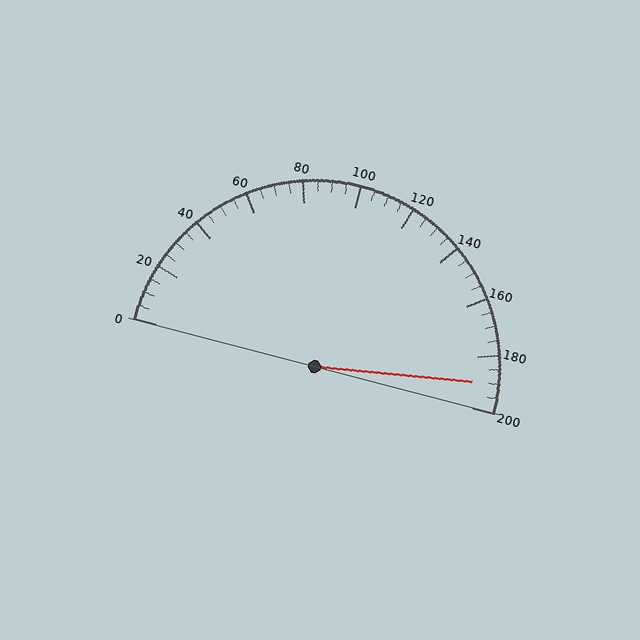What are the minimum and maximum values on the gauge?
The gauge ranges from 0 to 200.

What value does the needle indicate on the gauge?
The needle indicates approximately 190.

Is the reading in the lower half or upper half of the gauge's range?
The reading is in the upper half of the range (0 to 200).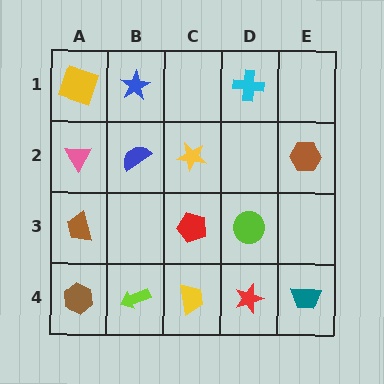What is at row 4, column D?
A red star.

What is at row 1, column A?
A yellow square.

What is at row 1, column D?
A cyan cross.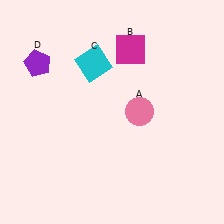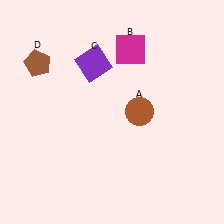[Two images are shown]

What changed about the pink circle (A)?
In Image 1, A is pink. In Image 2, it changed to brown.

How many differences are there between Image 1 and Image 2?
There are 3 differences between the two images.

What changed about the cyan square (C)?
In Image 1, C is cyan. In Image 2, it changed to purple.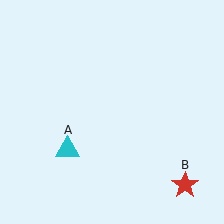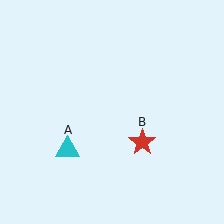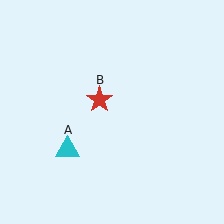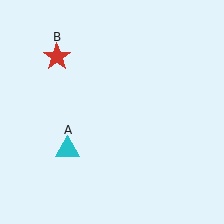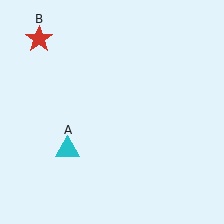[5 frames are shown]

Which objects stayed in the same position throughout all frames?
Cyan triangle (object A) remained stationary.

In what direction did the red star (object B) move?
The red star (object B) moved up and to the left.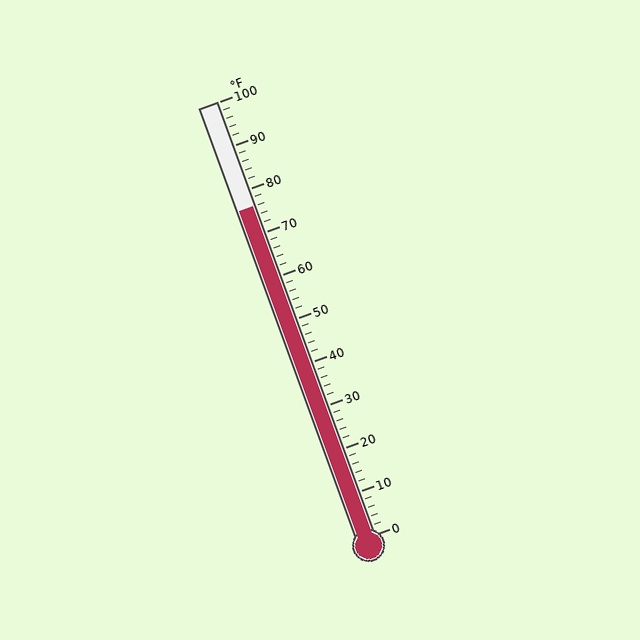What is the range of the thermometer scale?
The thermometer scale ranges from 0°F to 100°F.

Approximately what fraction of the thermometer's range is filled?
The thermometer is filled to approximately 75% of its range.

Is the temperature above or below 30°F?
The temperature is above 30°F.